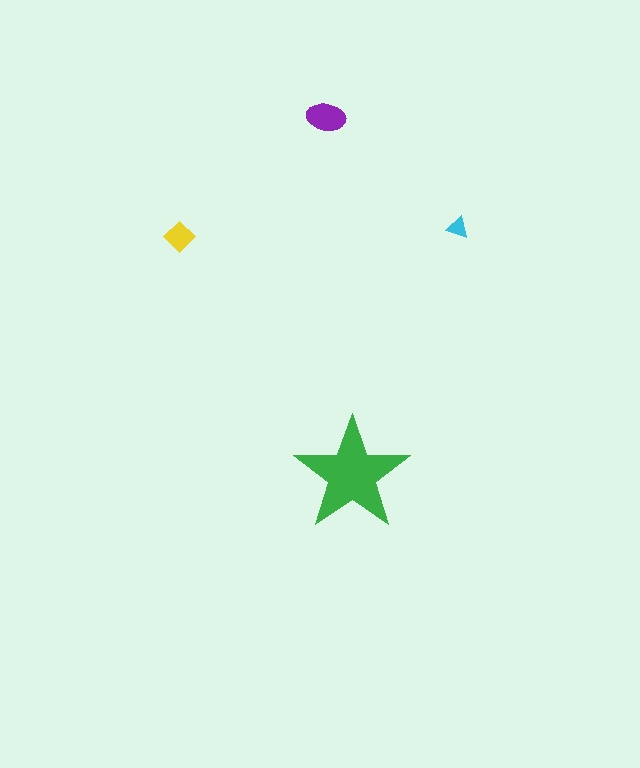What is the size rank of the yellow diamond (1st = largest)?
3rd.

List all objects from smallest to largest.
The cyan triangle, the yellow diamond, the purple ellipse, the green star.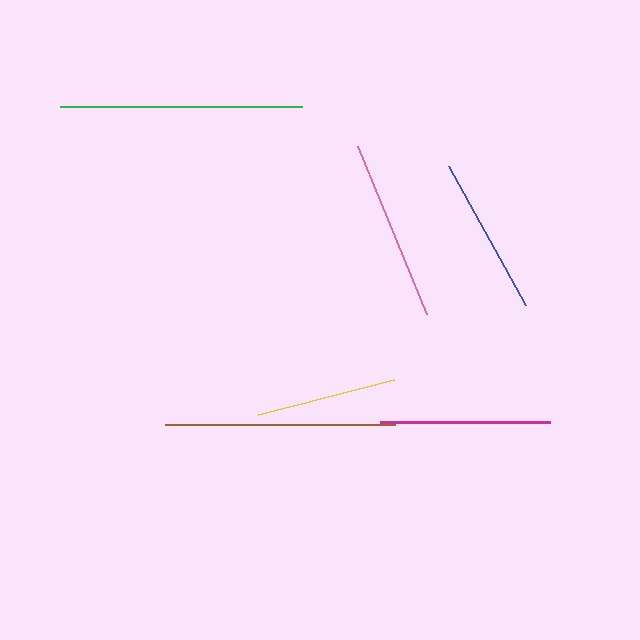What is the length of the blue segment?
The blue segment is approximately 159 pixels long.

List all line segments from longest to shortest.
From longest to shortest: green, brown, pink, magenta, blue, yellow.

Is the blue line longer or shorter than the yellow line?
The blue line is longer than the yellow line.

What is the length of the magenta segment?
The magenta segment is approximately 170 pixels long.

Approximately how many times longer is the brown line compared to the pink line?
The brown line is approximately 1.3 times the length of the pink line.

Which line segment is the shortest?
The yellow line is the shortest at approximately 141 pixels.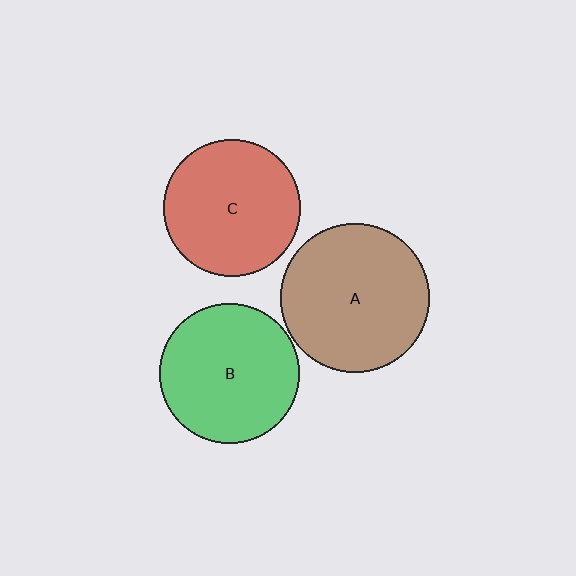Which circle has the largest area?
Circle A (brown).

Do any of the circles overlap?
No, none of the circles overlap.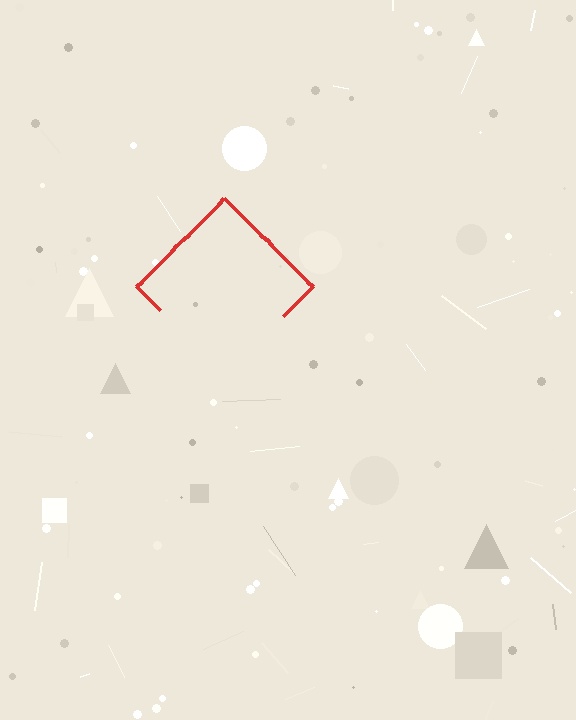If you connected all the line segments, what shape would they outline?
They would outline a diamond.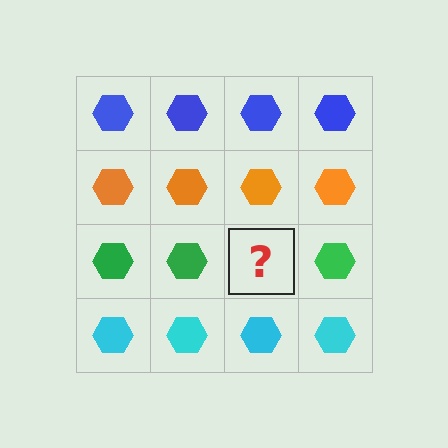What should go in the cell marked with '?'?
The missing cell should contain a green hexagon.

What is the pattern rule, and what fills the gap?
The rule is that each row has a consistent color. The gap should be filled with a green hexagon.